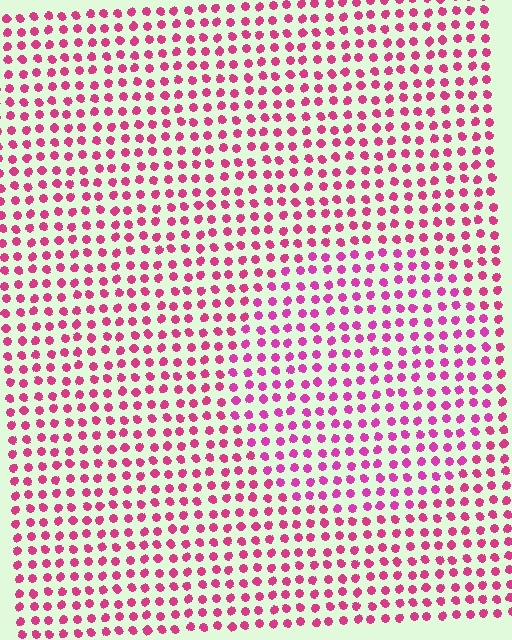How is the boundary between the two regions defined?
The boundary is defined purely by a slight shift in hue (about 16 degrees). Spacing, size, and orientation are identical on both sides.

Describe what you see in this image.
The image is filled with small magenta elements in a uniform arrangement. A circle-shaped region is visible where the elements are tinted to a slightly different hue, forming a subtle color boundary.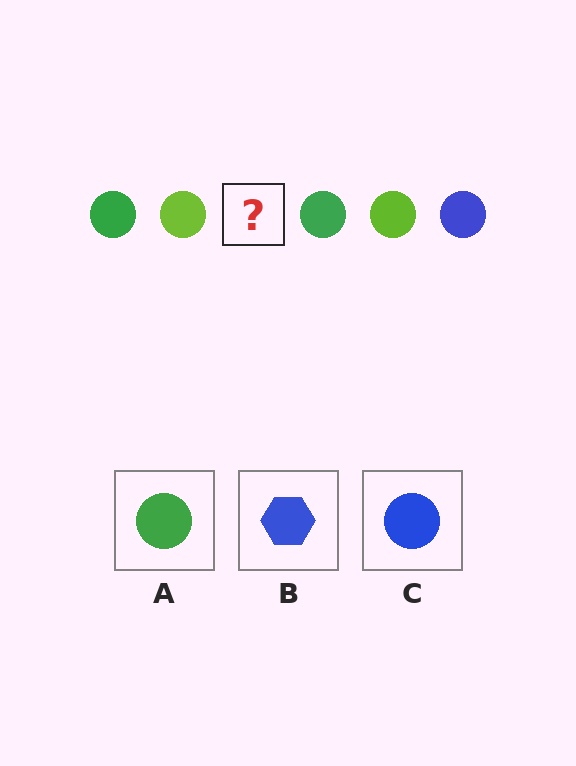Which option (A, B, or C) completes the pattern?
C.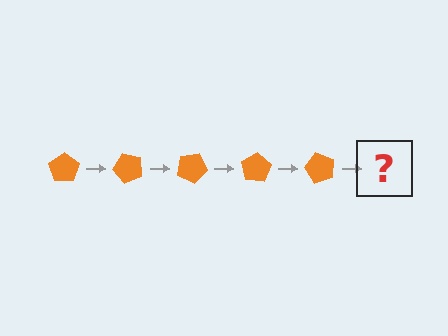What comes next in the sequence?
The next element should be an orange pentagon rotated 250 degrees.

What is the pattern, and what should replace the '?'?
The pattern is that the pentagon rotates 50 degrees each step. The '?' should be an orange pentagon rotated 250 degrees.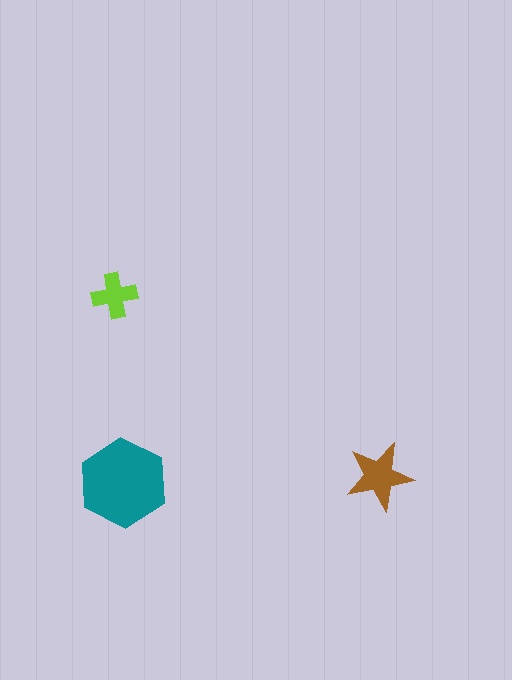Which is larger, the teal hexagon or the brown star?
The teal hexagon.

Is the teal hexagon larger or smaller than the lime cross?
Larger.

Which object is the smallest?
The lime cross.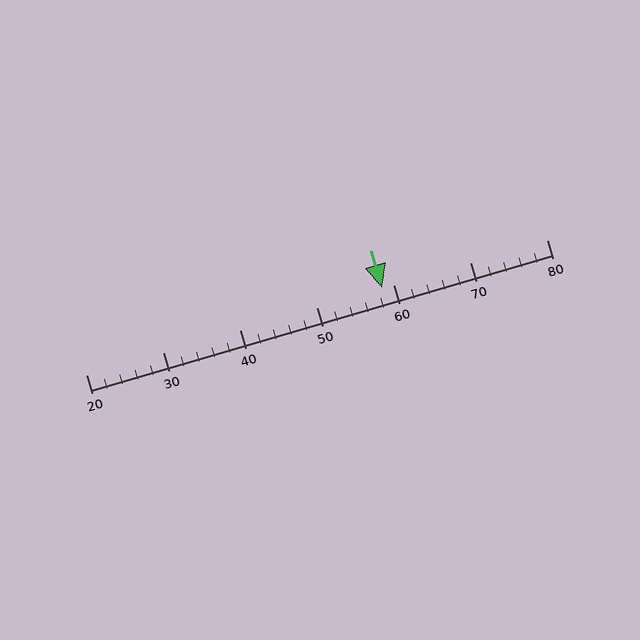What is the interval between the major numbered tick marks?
The major tick marks are spaced 10 units apart.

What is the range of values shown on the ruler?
The ruler shows values from 20 to 80.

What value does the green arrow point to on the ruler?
The green arrow points to approximately 59.